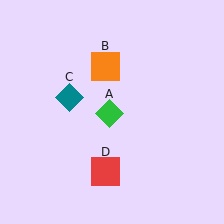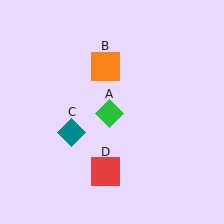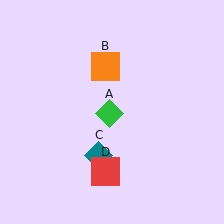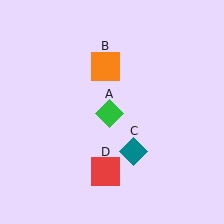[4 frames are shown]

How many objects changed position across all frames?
1 object changed position: teal diamond (object C).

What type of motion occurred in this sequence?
The teal diamond (object C) rotated counterclockwise around the center of the scene.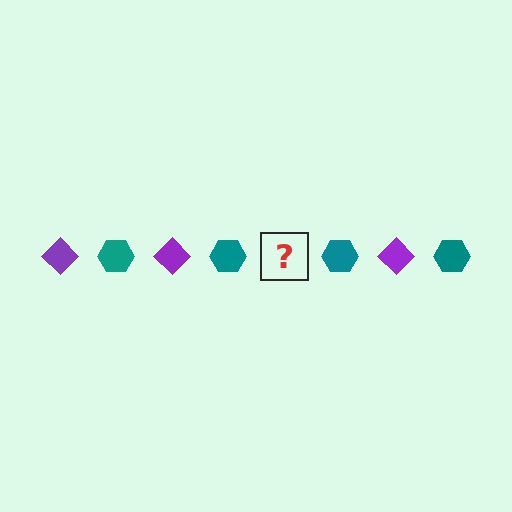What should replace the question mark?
The question mark should be replaced with a purple diamond.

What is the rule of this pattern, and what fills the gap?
The rule is that the pattern alternates between purple diamond and teal hexagon. The gap should be filled with a purple diamond.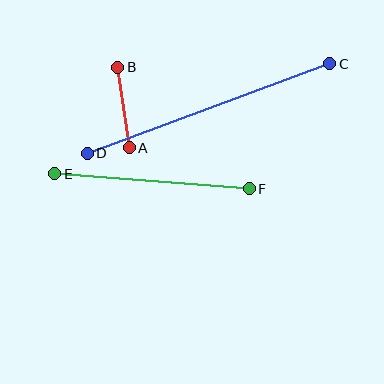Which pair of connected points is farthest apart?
Points C and D are farthest apart.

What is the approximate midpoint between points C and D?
The midpoint is at approximately (208, 108) pixels.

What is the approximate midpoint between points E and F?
The midpoint is at approximately (152, 181) pixels.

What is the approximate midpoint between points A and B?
The midpoint is at approximately (123, 108) pixels.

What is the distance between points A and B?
The distance is approximately 81 pixels.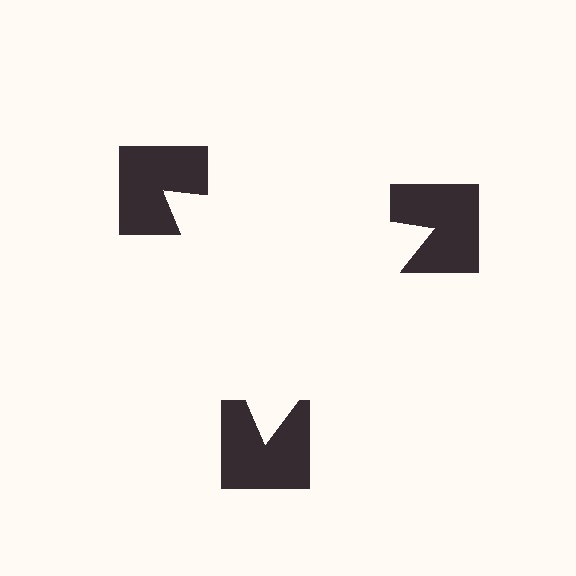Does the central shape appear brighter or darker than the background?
It typically appears slightly brighter than the background, even though no actual brightness change is drawn.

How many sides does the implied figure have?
3 sides.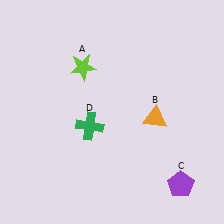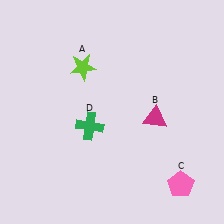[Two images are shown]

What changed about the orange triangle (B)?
In Image 1, B is orange. In Image 2, it changed to magenta.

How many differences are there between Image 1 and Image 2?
There are 2 differences between the two images.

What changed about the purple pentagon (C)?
In Image 1, C is purple. In Image 2, it changed to pink.